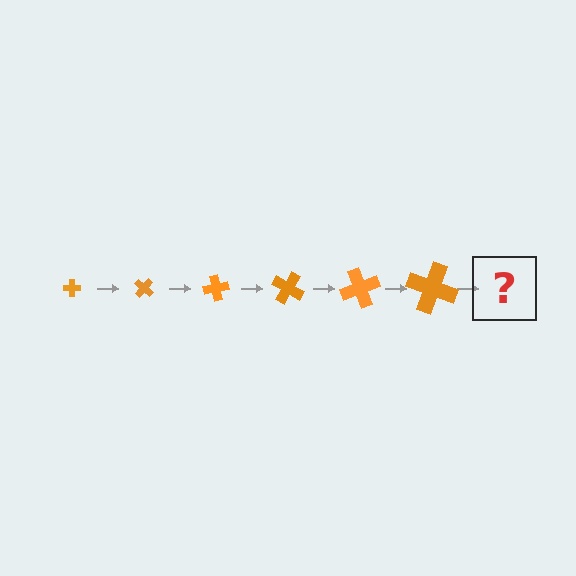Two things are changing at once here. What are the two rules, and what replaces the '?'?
The two rules are that the cross grows larger each step and it rotates 40 degrees each step. The '?' should be a cross, larger than the previous one and rotated 240 degrees from the start.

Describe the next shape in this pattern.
It should be a cross, larger than the previous one and rotated 240 degrees from the start.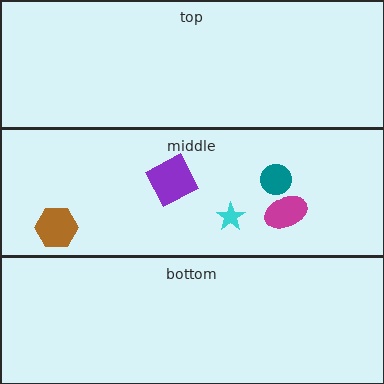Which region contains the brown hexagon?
The middle region.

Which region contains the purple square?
The middle region.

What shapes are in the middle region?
The cyan star, the teal circle, the brown hexagon, the purple square, the magenta ellipse.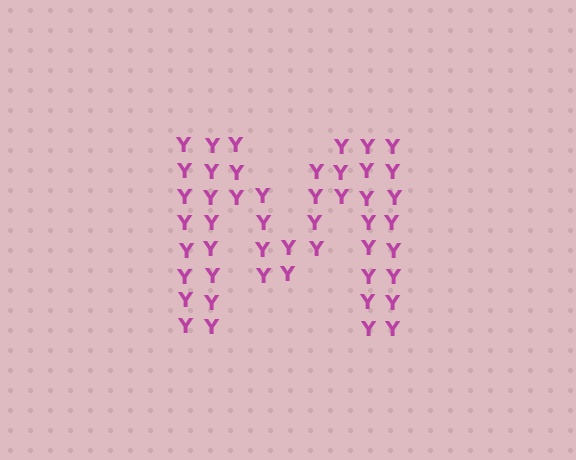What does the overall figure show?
The overall figure shows the letter M.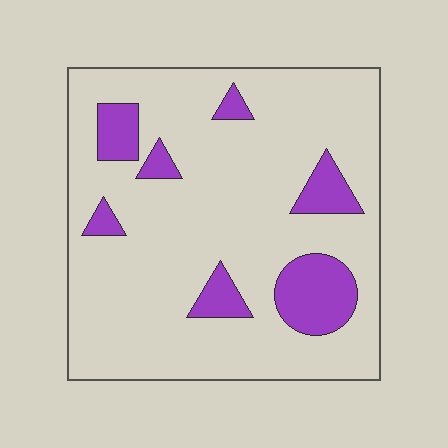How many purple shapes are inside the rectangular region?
7.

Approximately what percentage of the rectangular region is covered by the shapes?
Approximately 15%.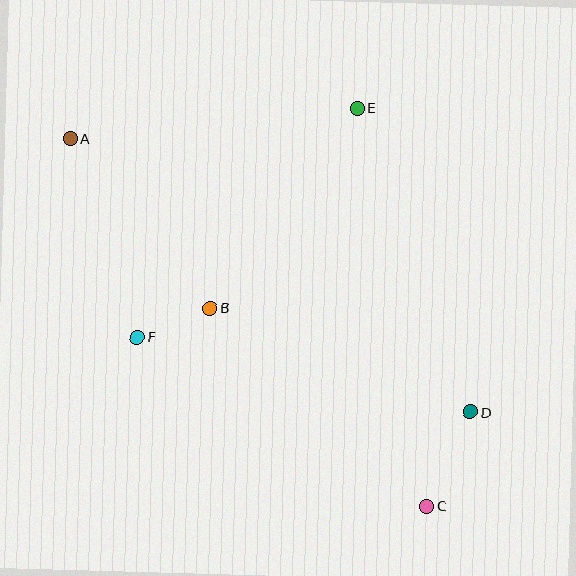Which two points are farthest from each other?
Points A and C are farthest from each other.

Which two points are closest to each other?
Points B and F are closest to each other.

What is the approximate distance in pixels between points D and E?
The distance between D and E is approximately 324 pixels.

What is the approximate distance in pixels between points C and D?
The distance between C and D is approximately 104 pixels.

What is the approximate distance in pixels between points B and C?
The distance between B and C is approximately 293 pixels.